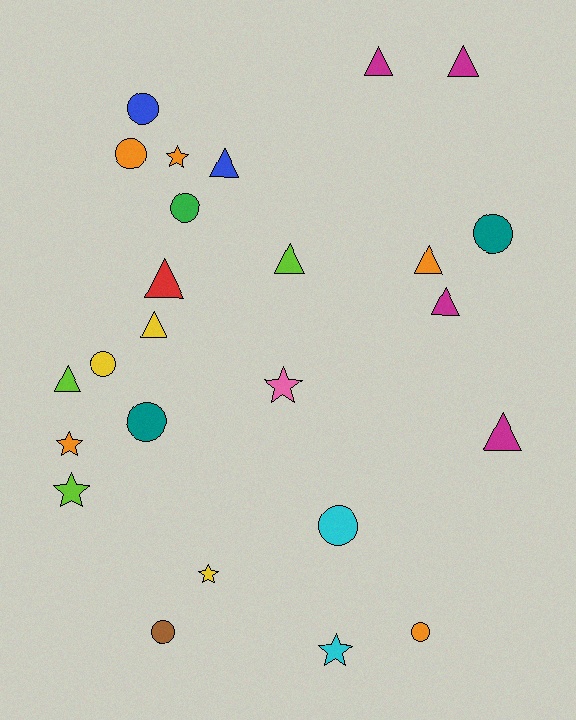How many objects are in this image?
There are 25 objects.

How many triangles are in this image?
There are 10 triangles.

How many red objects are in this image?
There is 1 red object.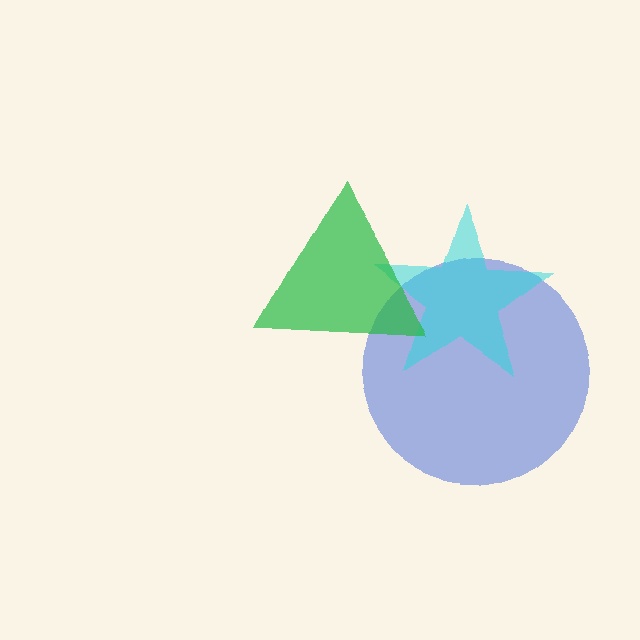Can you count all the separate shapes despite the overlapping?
Yes, there are 3 separate shapes.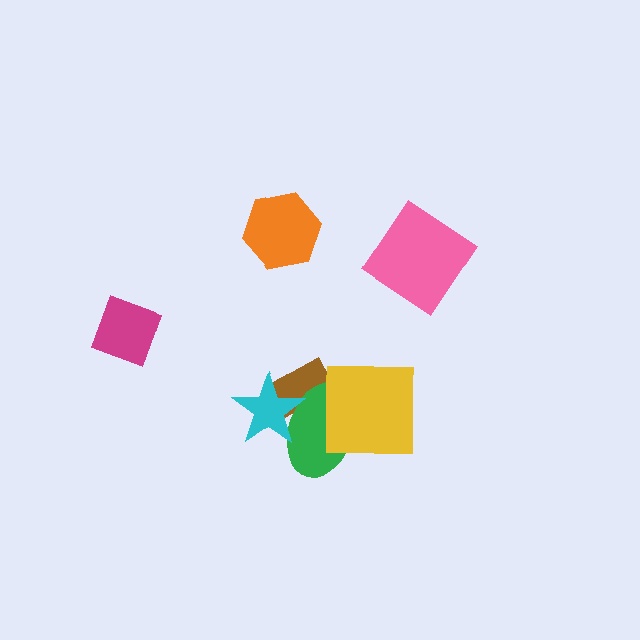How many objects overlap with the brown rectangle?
2 objects overlap with the brown rectangle.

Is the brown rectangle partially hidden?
Yes, it is partially covered by another shape.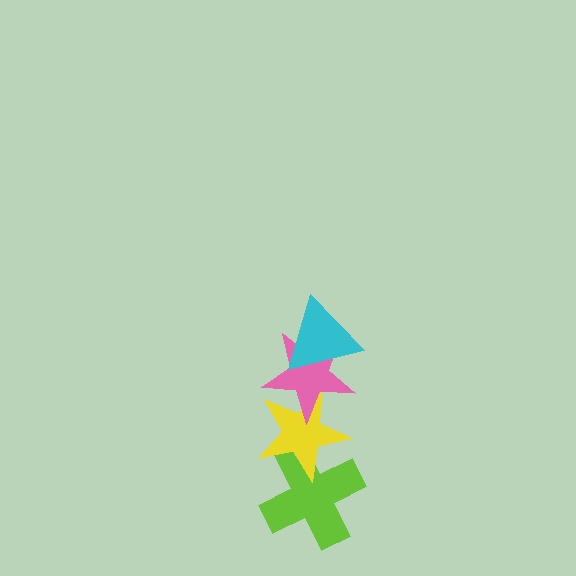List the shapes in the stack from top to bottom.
From top to bottom: the cyan triangle, the pink star, the yellow star, the lime cross.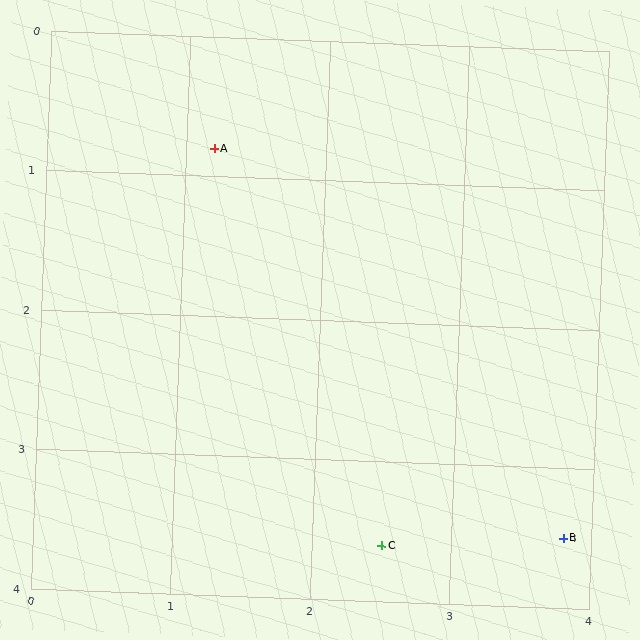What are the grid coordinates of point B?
Point B is at approximately (3.8, 3.5).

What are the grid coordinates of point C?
Point C is at approximately (2.5, 3.6).